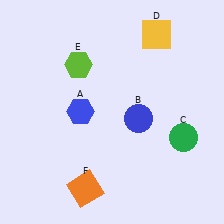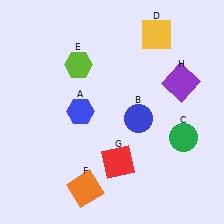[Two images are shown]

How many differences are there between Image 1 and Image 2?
There are 2 differences between the two images.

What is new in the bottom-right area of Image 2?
A red square (G) was added in the bottom-right area of Image 2.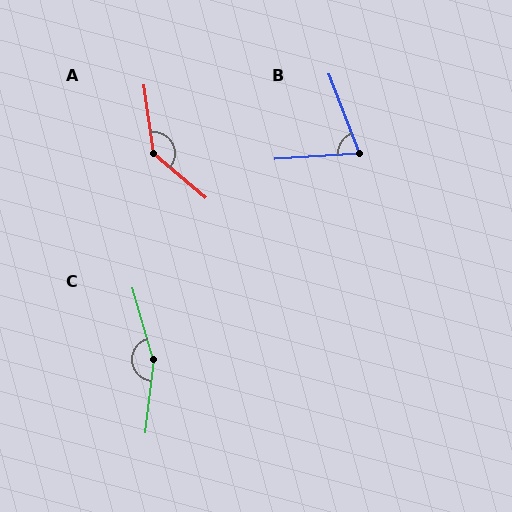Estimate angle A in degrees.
Approximately 138 degrees.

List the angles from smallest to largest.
B (73°), A (138°), C (157°).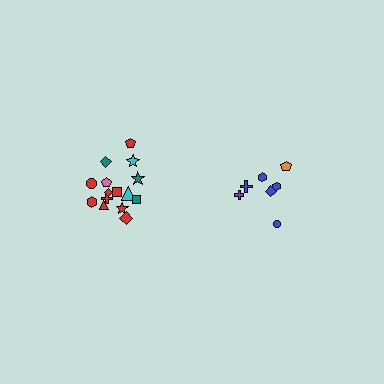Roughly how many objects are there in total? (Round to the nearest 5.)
Roughly 20 objects in total.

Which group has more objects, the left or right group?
The left group.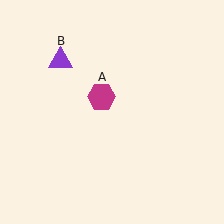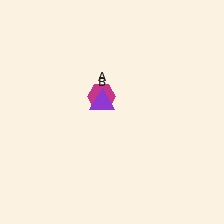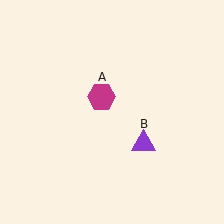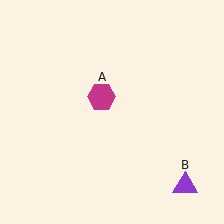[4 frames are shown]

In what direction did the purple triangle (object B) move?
The purple triangle (object B) moved down and to the right.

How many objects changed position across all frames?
1 object changed position: purple triangle (object B).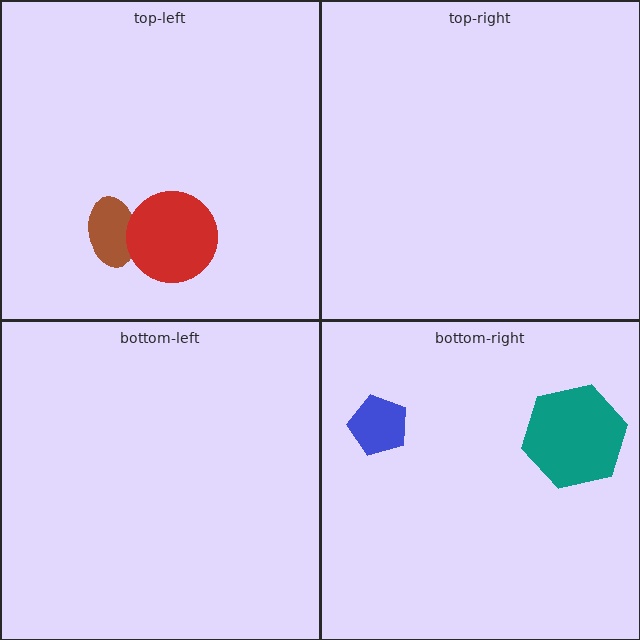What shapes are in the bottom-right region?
The blue pentagon, the teal hexagon.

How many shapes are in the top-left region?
2.